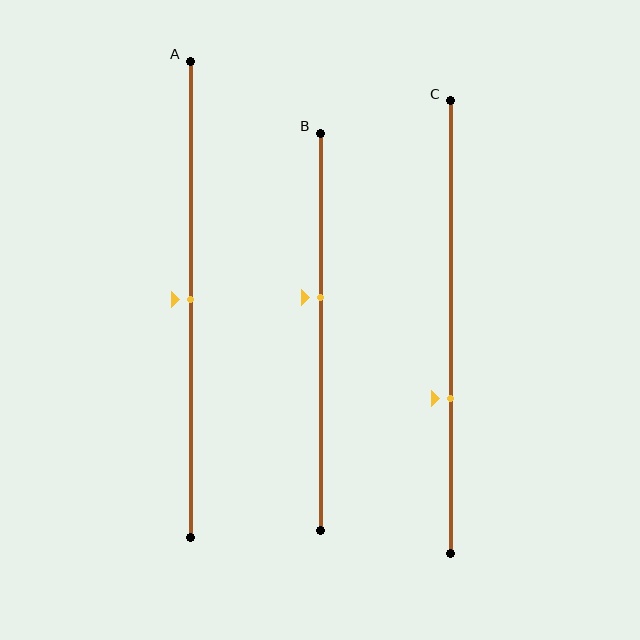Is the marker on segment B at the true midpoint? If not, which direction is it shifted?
No, the marker on segment B is shifted upward by about 9% of the segment length.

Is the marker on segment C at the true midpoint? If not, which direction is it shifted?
No, the marker on segment C is shifted downward by about 16% of the segment length.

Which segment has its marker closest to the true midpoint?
Segment A has its marker closest to the true midpoint.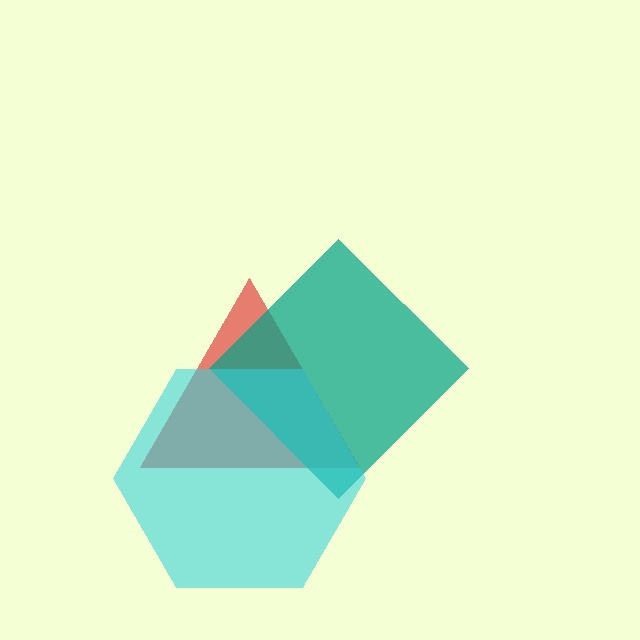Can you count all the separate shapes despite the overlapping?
Yes, there are 3 separate shapes.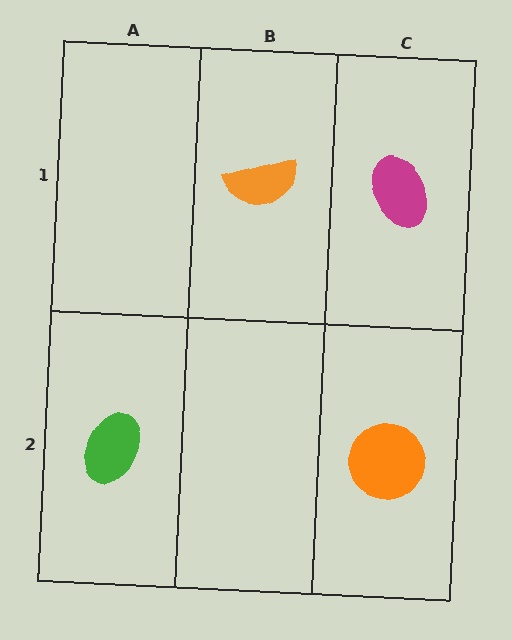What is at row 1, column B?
An orange semicircle.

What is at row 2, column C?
An orange circle.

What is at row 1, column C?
A magenta ellipse.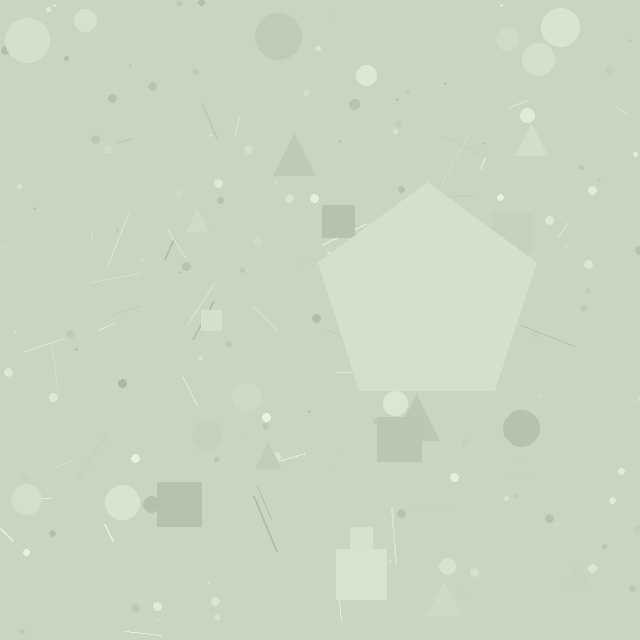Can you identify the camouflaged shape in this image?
The camouflaged shape is a pentagon.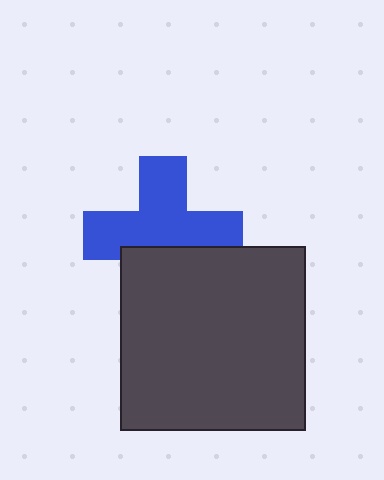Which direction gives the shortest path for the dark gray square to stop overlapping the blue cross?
Moving down gives the shortest separation.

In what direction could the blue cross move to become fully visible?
The blue cross could move up. That would shift it out from behind the dark gray square entirely.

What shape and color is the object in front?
The object in front is a dark gray square.